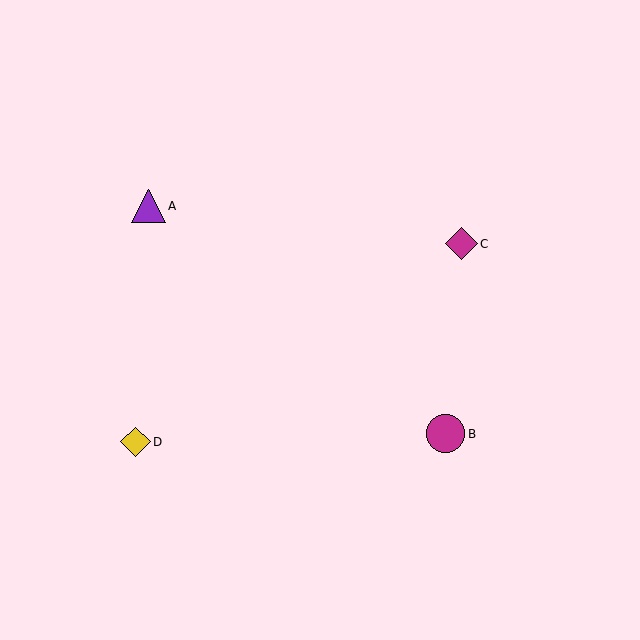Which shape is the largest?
The magenta circle (labeled B) is the largest.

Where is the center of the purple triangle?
The center of the purple triangle is at (149, 206).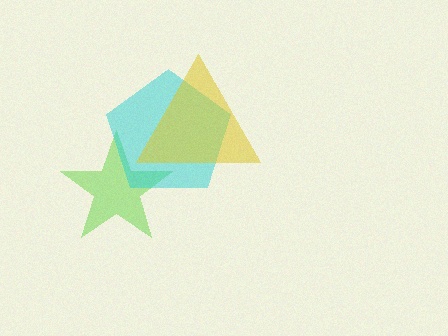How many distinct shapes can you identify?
There are 3 distinct shapes: a lime star, a cyan pentagon, a yellow triangle.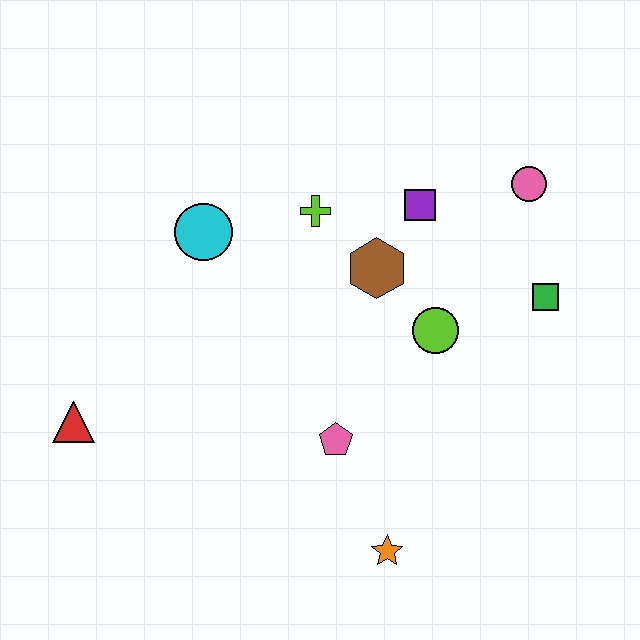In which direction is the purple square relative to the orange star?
The purple square is above the orange star.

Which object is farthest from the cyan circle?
The orange star is farthest from the cyan circle.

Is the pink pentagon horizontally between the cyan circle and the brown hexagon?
Yes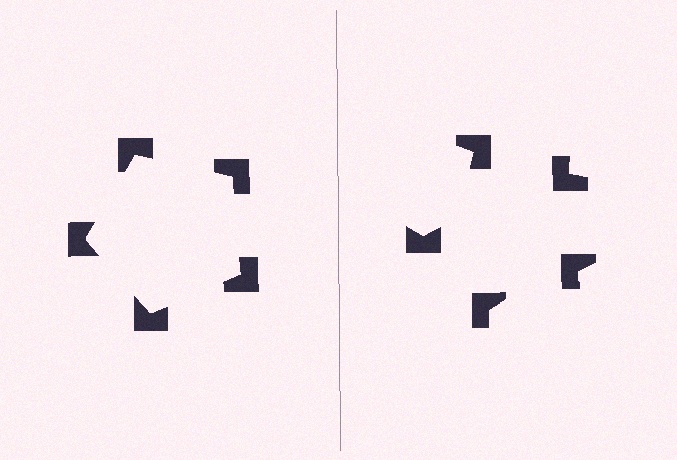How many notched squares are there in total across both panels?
10 — 5 on each side.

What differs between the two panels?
The notched squares are positioned identically on both sides; only the wedge orientations differ. On the left they align to a pentagon; on the right they are misaligned.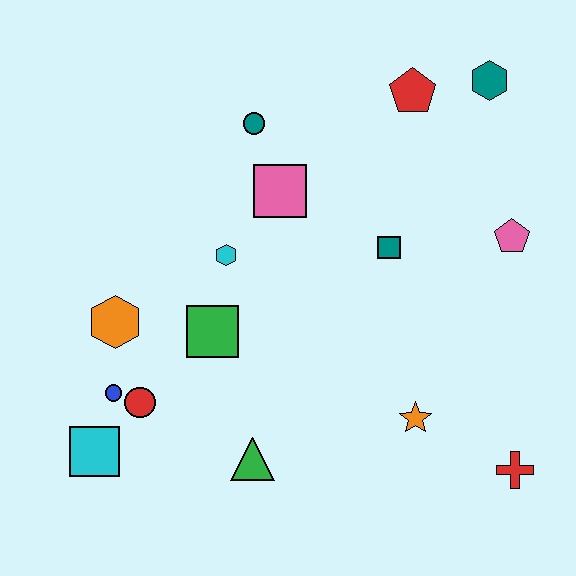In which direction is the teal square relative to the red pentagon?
The teal square is below the red pentagon.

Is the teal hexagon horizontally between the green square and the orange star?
No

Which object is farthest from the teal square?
The cyan square is farthest from the teal square.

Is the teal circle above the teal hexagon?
No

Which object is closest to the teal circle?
The pink square is closest to the teal circle.